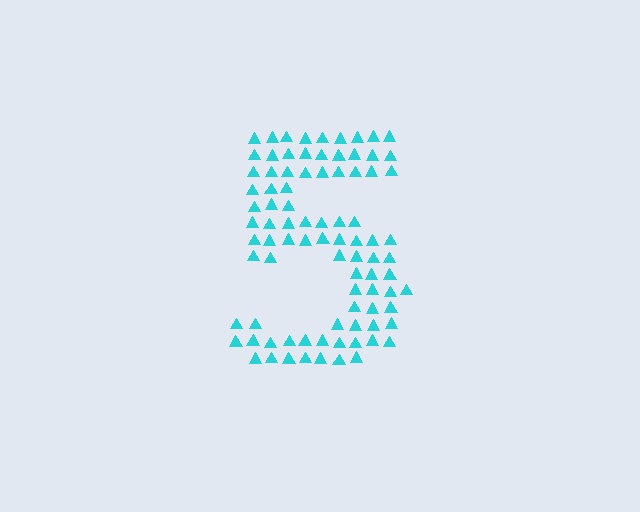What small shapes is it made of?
It is made of small triangles.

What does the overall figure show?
The overall figure shows the digit 5.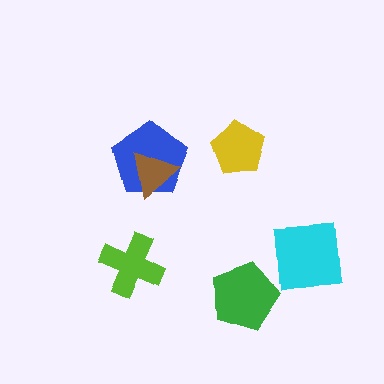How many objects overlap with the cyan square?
0 objects overlap with the cyan square.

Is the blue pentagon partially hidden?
Yes, it is partially covered by another shape.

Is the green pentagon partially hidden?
No, no other shape covers it.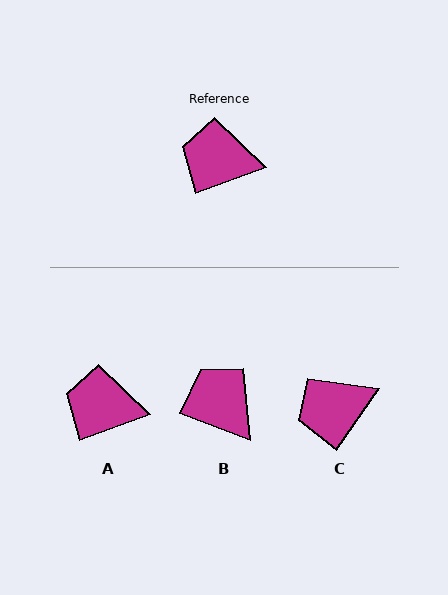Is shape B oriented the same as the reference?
No, it is off by about 41 degrees.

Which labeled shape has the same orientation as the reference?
A.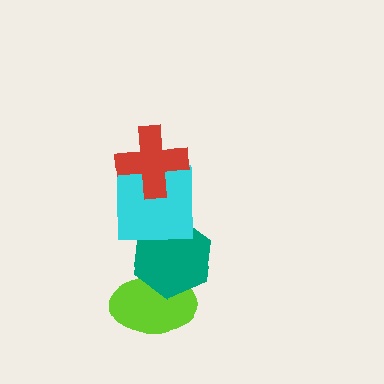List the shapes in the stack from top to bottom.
From top to bottom: the red cross, the cyan square, the teal hexagon, the lime ellipse.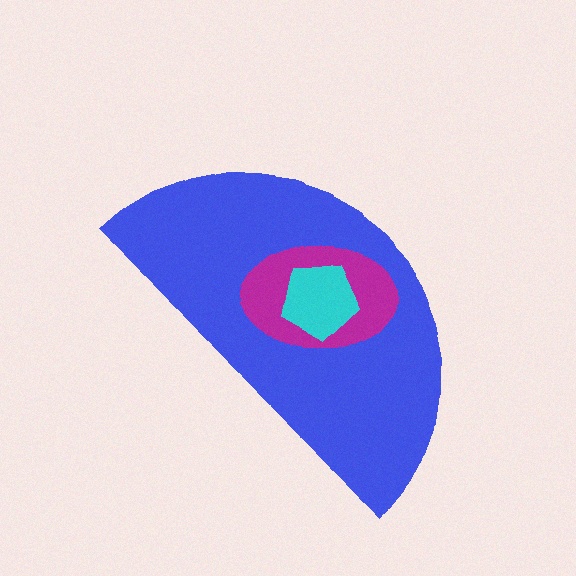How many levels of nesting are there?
3.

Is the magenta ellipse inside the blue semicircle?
Yes.